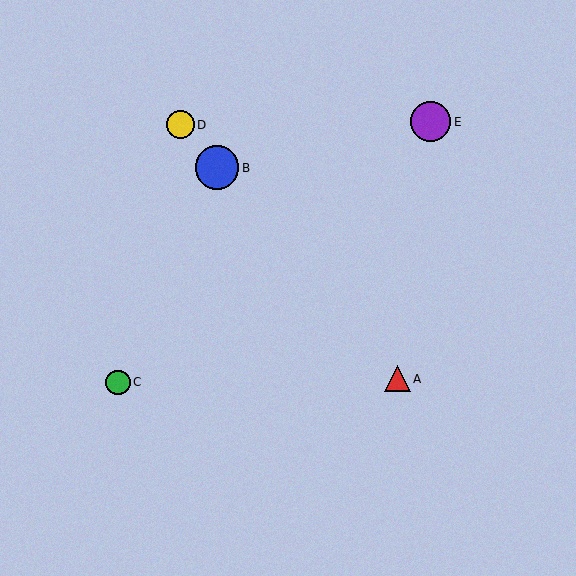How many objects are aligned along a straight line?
3 objects (A, B, D) are aligned along a straight line.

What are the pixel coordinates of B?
Object B is at (217, 168).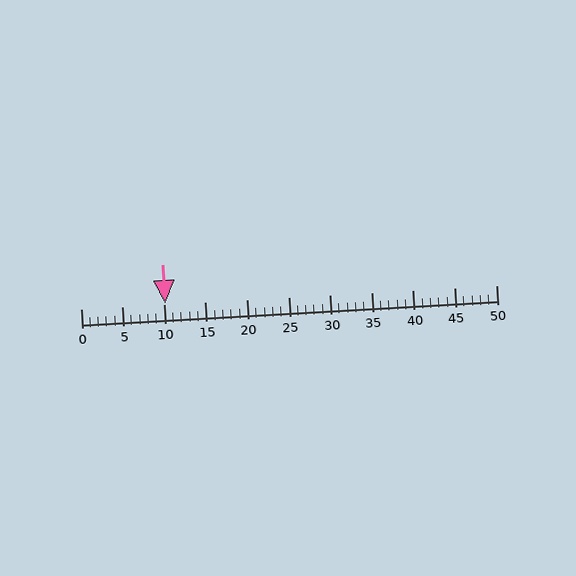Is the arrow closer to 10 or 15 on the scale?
The arrow is closer to 10.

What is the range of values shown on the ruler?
The ruler shows values from 0 to 50.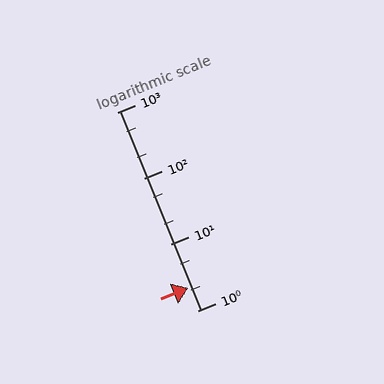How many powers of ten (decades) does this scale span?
The scale spans 3 decades, from 1 to 1000.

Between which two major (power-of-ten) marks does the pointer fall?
The pointer is between 1 and 10.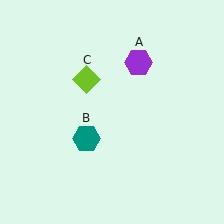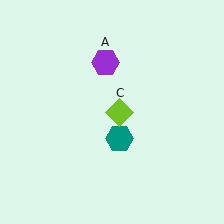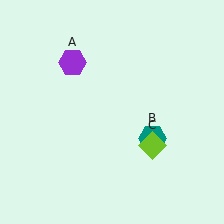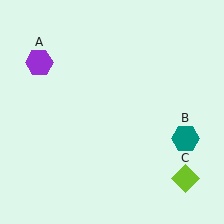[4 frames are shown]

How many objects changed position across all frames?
3 objects changed position: purple hexagon (object A), teal hexagon (object B), lime diamond (object C).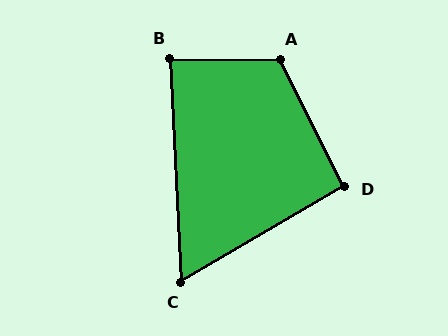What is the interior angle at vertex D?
Approximately 93 degrees (approximately right).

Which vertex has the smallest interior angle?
C, at approximately 63 degrees.